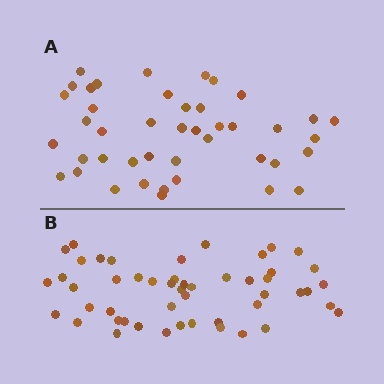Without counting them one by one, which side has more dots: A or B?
Region B (the bottom region) has more dots.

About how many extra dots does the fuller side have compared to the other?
Region B has roughly 8 or so more dots than region A.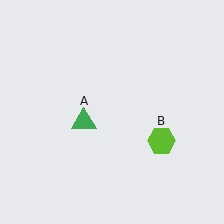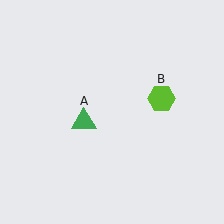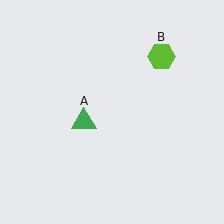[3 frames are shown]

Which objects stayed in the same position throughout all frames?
Green triangle (object A) remained stationary.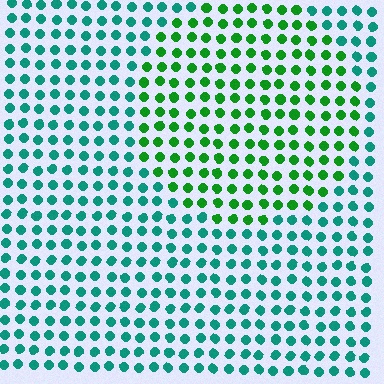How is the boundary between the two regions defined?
The boundary is defined purely by a slight shift in hue (about 44 degrees). Spacing, size, and orientation are identical on both sides.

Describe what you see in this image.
The image is filled with small teal elements in a uniform arrangement. A circle-shaped region is visible where the elements are tinted to a slightly different hue, forming a subtle color boundary.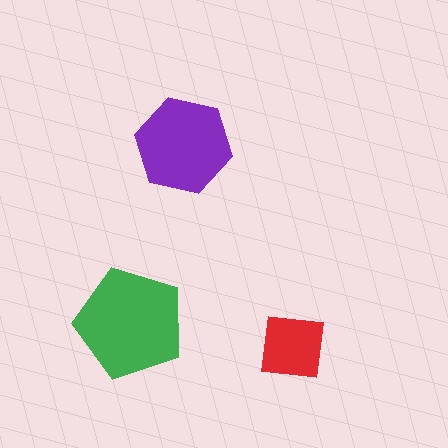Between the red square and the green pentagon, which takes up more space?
The green pentagon.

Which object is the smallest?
The red square.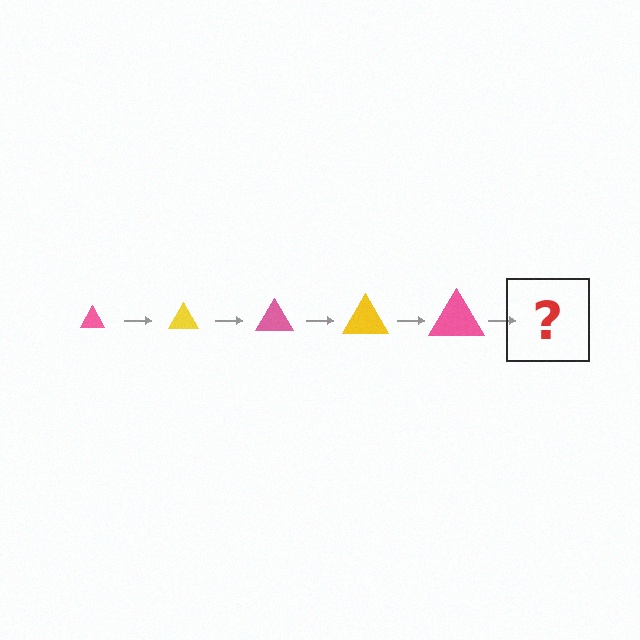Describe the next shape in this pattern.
It should be a yellow triangle, larger than the previous one.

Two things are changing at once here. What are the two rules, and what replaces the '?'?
The two rules are that the triangle grows larger each step and the color cycles through pink and yellow. The '?' should be a yellow triangle, larger than the previous one.